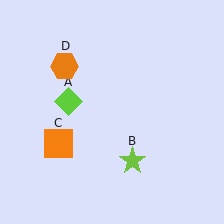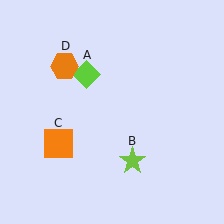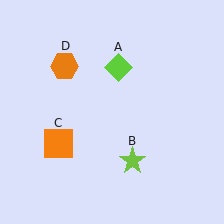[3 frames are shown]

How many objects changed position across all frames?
1 object changed position: lime diamond (object A).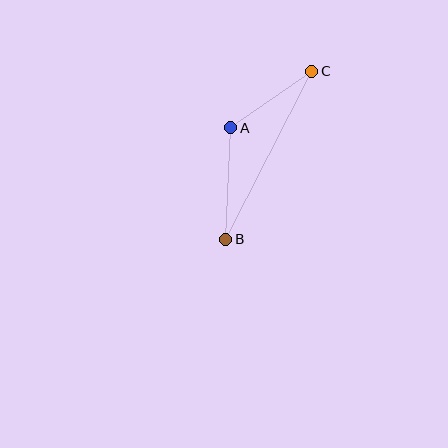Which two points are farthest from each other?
Points B and C are farthest from each other.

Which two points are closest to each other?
Points A and C are closest to each other.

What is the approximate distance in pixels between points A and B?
The distance between A and B is approximately 112 pixels.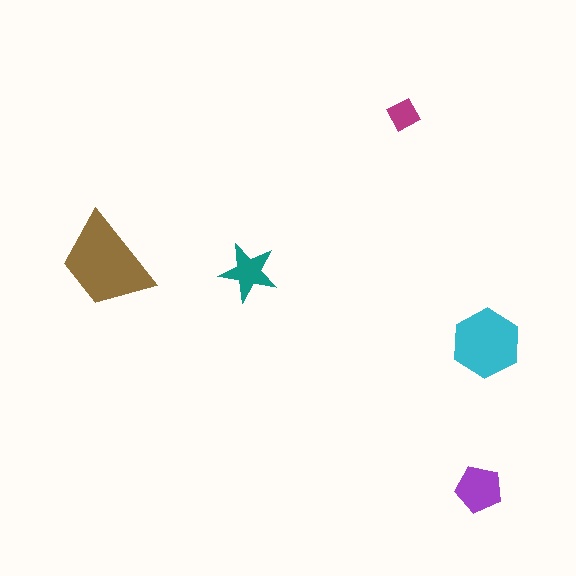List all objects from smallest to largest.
The magenta diamond, the teal star, the purple pentagon, the cyan hexagon, the brown trapezoid.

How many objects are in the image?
There are 5 objects in the image.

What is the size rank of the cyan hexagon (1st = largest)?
2nd.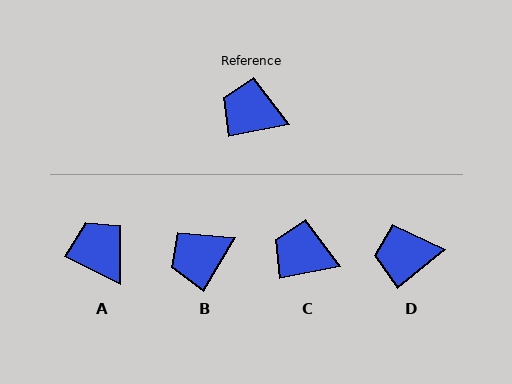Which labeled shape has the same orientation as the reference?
C.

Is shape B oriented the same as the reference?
No, it is off by about 48 degrees.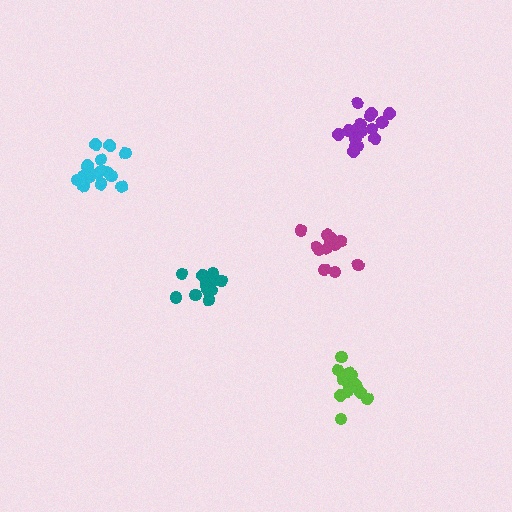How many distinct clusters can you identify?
There are 5 distinct clusters.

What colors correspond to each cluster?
The clusters are colored: lime, purple, cyan, teal, magenta.